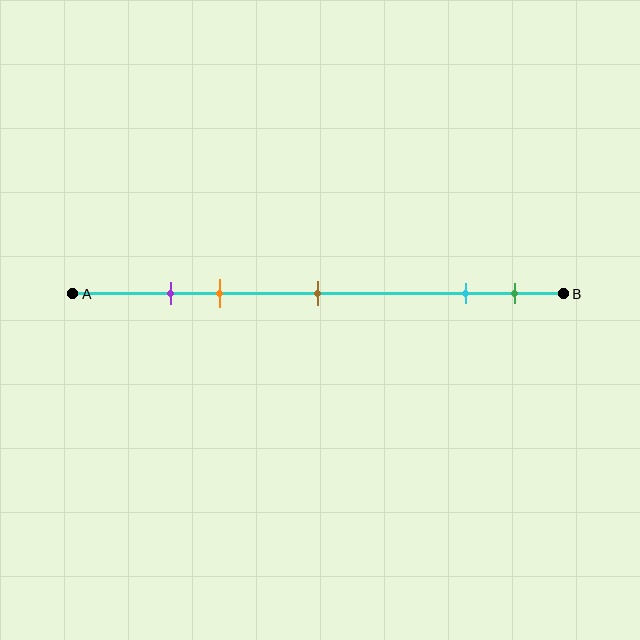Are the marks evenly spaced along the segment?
No, the marks are not evenly spaced.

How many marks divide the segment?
There are 5 marks dividing the segment.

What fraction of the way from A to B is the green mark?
The green mark is approximately 90% (0.9) of the way from A to B.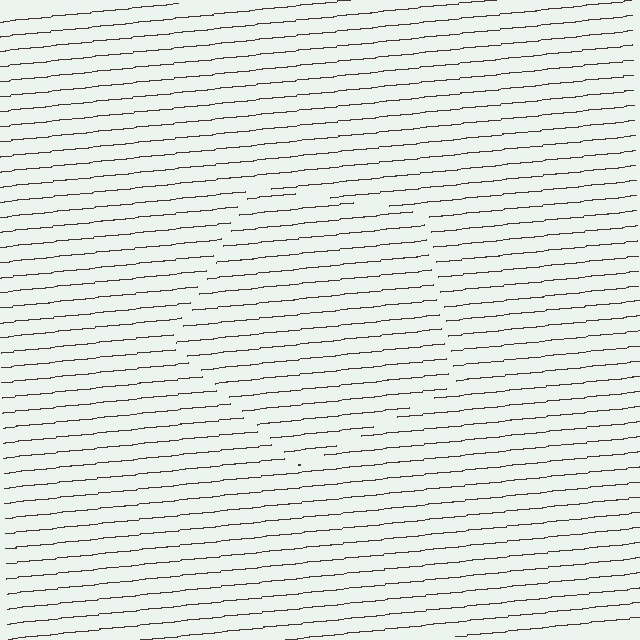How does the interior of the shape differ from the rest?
The interior of the shape contains the same grating, shifted by half a period — the contour is defined by the phase discontinuity where line-ends from the inner and outer gratings abut.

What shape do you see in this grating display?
An illusory pentagon. The interior of the shape contains the same grating, shifted by half a period — the contour is defined by the phase discontinuity where line-ends from the inner and outer gratings abut.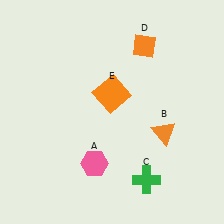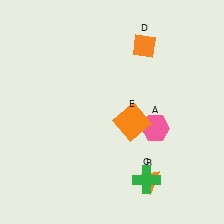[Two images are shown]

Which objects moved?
The objects that moved are: the pink hexagon (A), the orange triangle (B), the orange square (E).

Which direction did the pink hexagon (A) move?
The pink hexagon (A) moved right.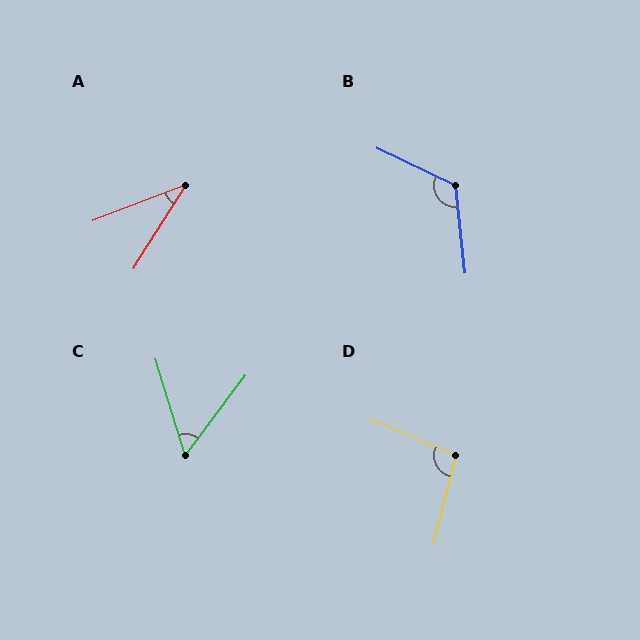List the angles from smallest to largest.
A (37°), C (54°), D (98°), B (122°).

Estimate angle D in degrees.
Approximately 98 degrees.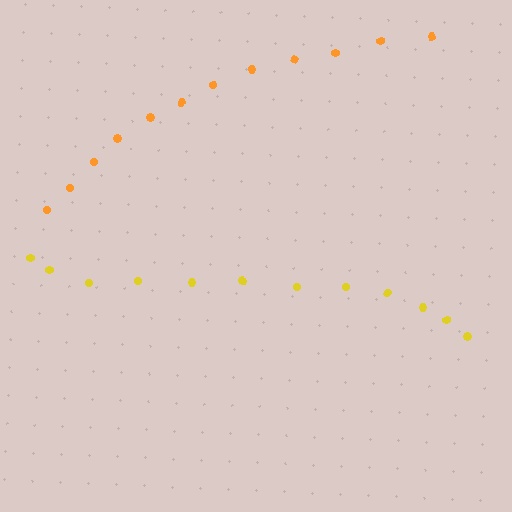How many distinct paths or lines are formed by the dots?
There are 2 distinct paths.